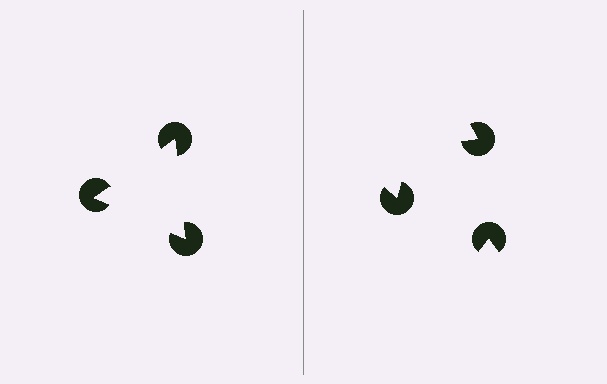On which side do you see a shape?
An illusory triangle appears on the left side. On the right side the wedge cuts are rotated, so no coherent shape forms.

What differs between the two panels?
The pac-man discs are positioned identically on both sides; only the wedge orientations differ. On the left they align to a triangle; on the right they are misaligned.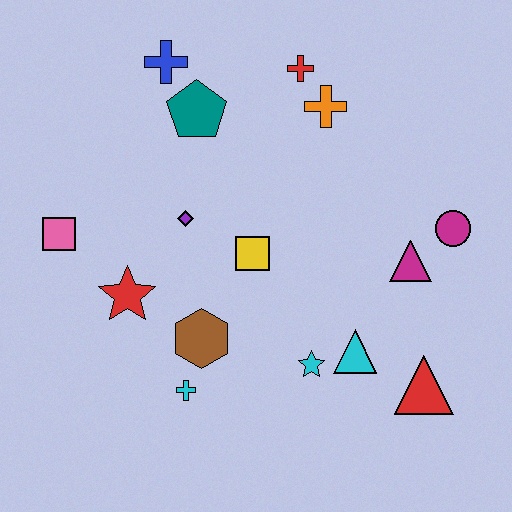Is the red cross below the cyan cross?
No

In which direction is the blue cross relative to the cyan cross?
The blue cross is above the cyan cross.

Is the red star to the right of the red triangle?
No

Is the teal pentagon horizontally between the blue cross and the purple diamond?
No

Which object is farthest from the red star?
The magenta circle is farthest from the red star.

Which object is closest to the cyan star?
The cyan triangle is closest to the cyan star.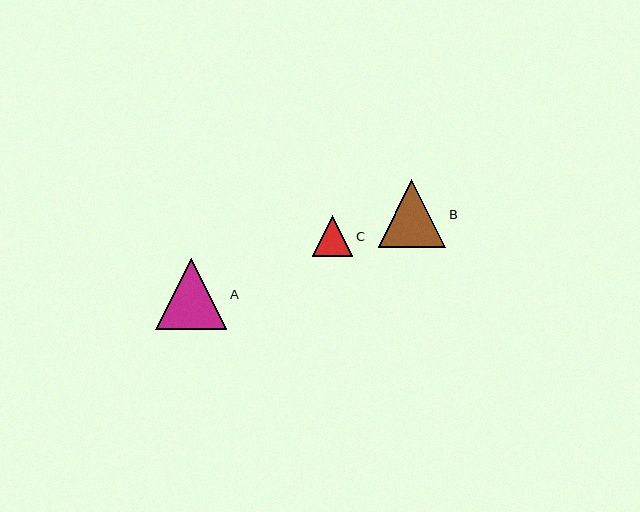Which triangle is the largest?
Triangle A is the largest with a size of approximately 71 pixels.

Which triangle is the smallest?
Triangle C is the smallest with a size of approximately 41 pixels.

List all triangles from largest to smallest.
From largest to smallest: A, B, C.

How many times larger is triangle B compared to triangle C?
Triangle B is approximately 1.7 times the size of triangle C.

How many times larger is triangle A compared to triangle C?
Triangle A is approximately 1.7 times the size of triangle C.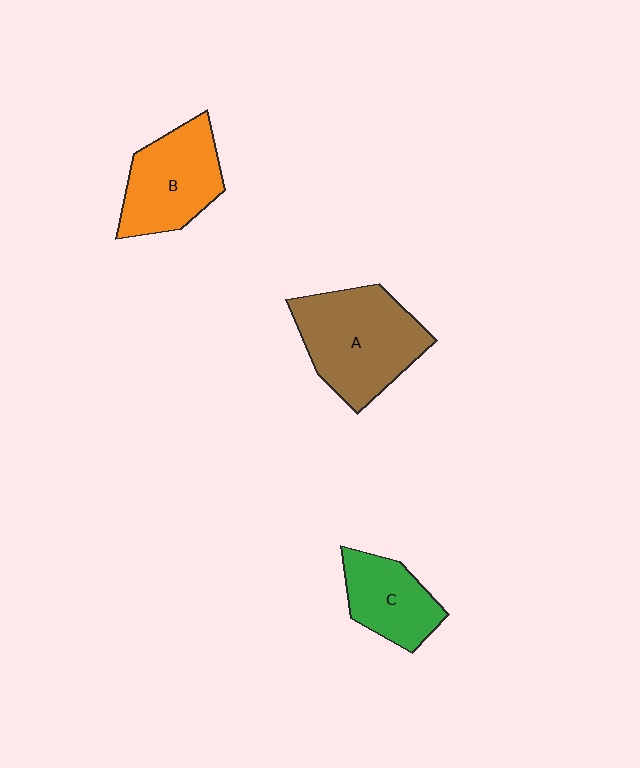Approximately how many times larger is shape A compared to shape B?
Approximately 1.3 times.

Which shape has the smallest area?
Shape C (green).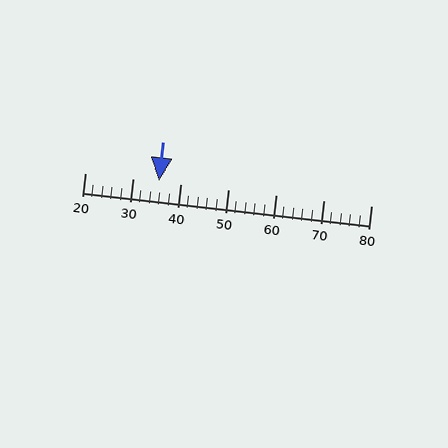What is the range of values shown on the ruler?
The ruler shows values from 20 to 80.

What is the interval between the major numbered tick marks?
The major tick marks are spaced 10 units apart.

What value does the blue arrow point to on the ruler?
The blue arrow points to approximately 36.